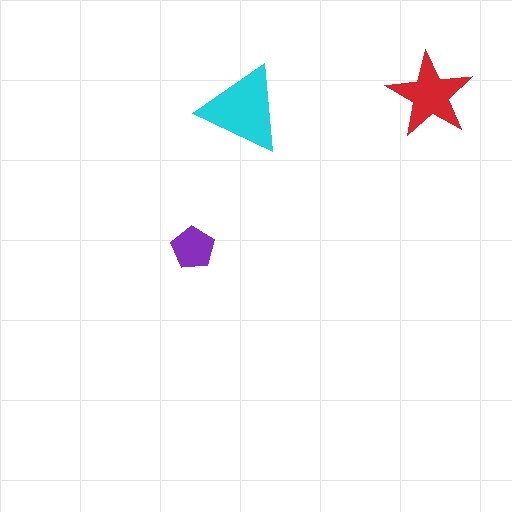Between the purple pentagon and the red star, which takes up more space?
The red star.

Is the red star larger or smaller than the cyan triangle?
Smaller.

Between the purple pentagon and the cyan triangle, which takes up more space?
The cyan triangle.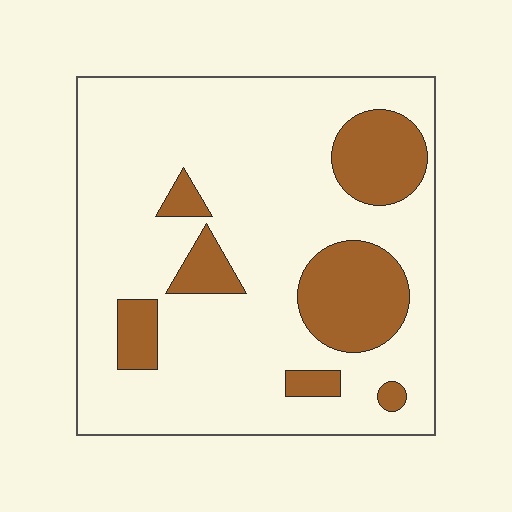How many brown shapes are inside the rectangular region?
7.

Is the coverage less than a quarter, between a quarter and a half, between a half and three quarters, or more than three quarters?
Less than a quarter.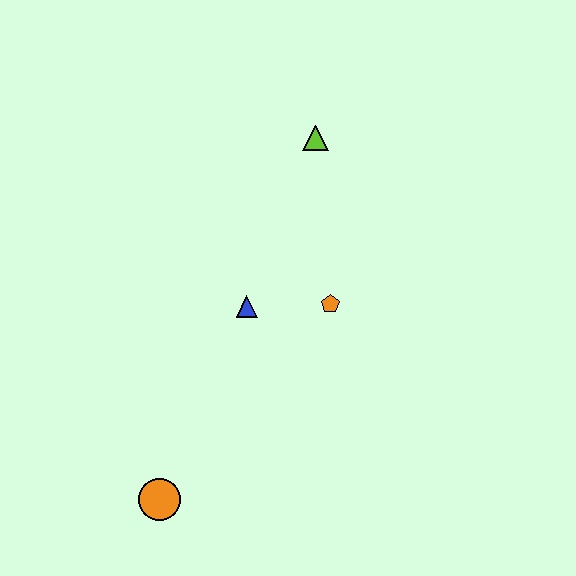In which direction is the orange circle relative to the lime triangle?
The orange circle is below the lime triangle.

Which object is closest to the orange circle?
The blue triangle is closest to the orange circle.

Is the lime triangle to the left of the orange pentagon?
Yes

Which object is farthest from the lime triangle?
The orange circle is farthest from the lime triangle.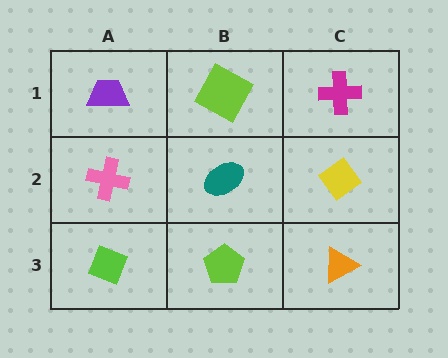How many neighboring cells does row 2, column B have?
4.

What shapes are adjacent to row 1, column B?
A teal ellipse (row 2, column B), a purple trapezoid (row 1, column A), a magenta cross (row 1, column C).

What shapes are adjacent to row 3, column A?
A pink cross (row 2, column A), a lime pentagon (row 3, column B).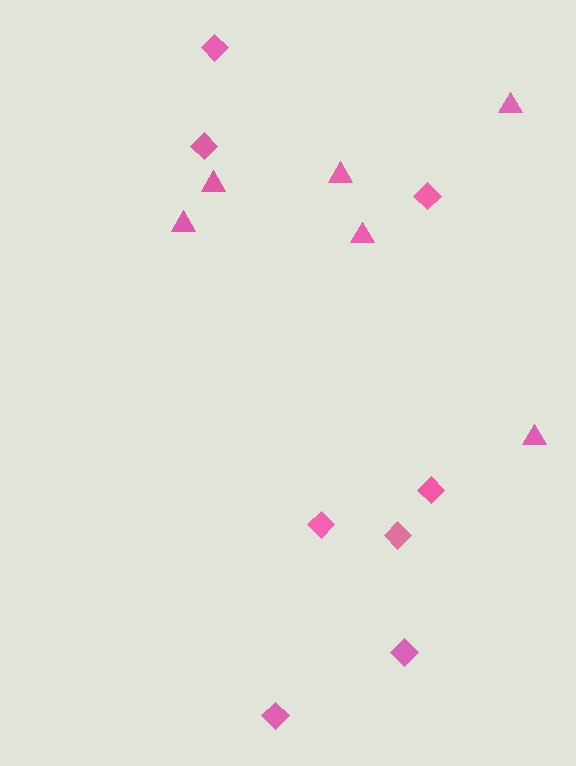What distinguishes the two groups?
There are 2 groups: one group of diamonds (8) and one group of triangles (6).